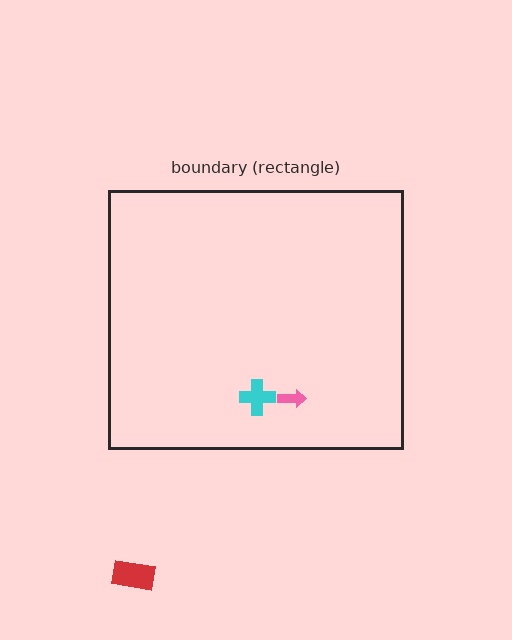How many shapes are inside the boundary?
2 inside, 1 outside.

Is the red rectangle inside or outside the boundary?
Outside.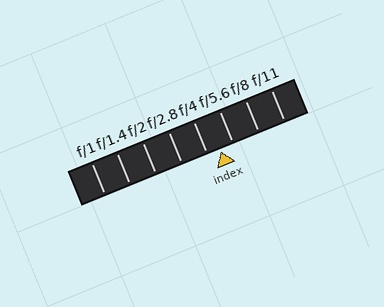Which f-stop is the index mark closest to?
The index mark is closest to f/4.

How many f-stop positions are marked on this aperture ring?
There are 8 f-stop positions marked.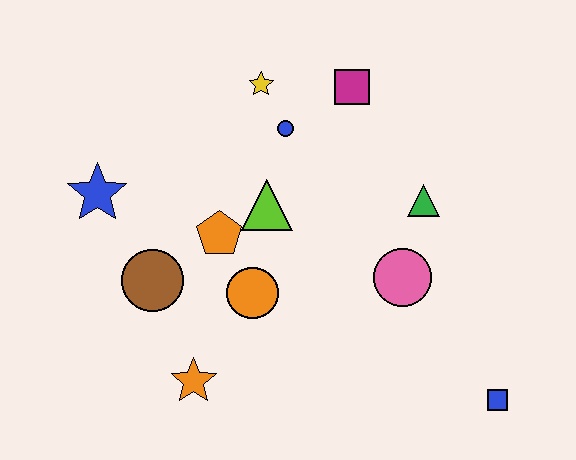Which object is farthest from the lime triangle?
The blue square is farthest from the lime triangle.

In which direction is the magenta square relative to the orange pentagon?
The magenta square is above the orange pentagon.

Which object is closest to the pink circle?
The green triangle is closest to the pink circle.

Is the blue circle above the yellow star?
No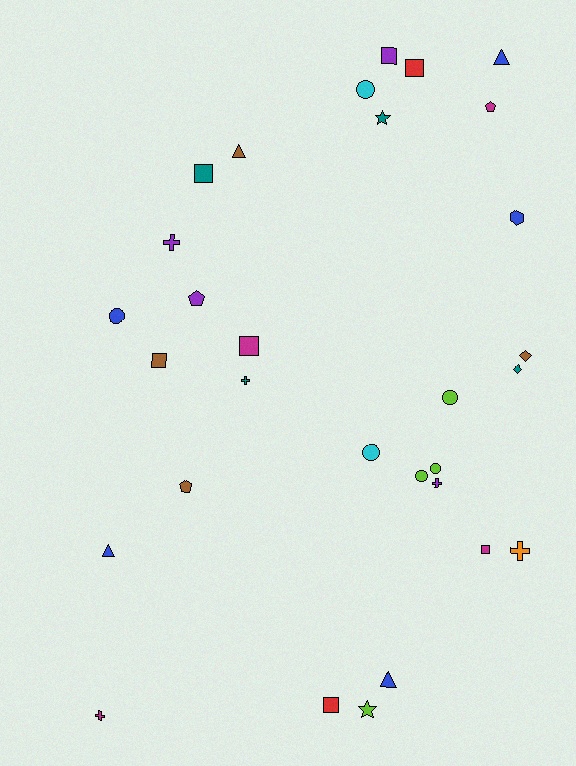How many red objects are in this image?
There are 2 red objects.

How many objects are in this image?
There are 30 objects.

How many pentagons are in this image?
There are 3 pentagons.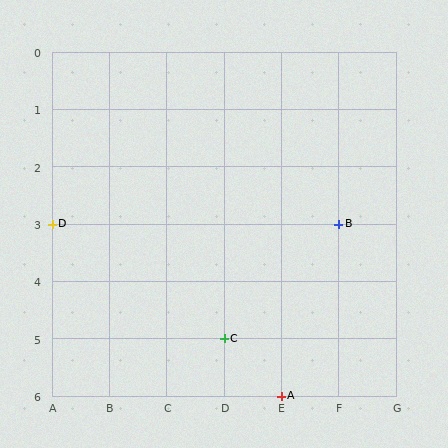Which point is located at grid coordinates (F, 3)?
Point B is at (F, 3).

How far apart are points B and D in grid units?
Points B and D are 5 columns apart.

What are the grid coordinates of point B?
Point B is at grid coordinates (F, 3).